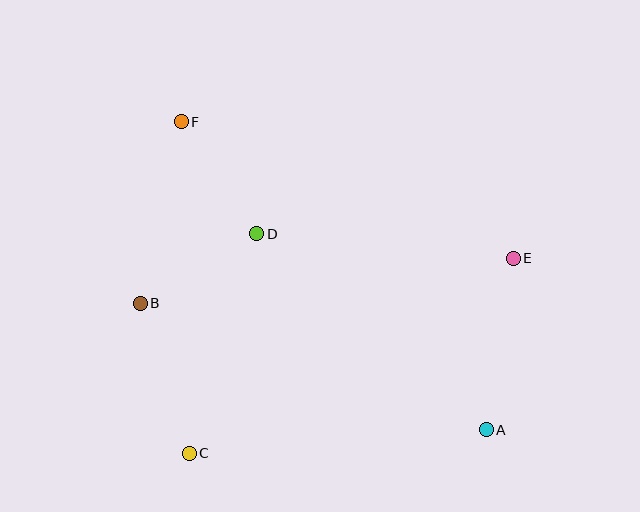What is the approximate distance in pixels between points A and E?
The distance between A and E is approximately 174 pixels.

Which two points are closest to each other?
Points D and F are closest to each other.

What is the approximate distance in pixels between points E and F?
The distance between E and F is approximately 359 pixels.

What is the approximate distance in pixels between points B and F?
The distance between B and F is approximately 186 pixels.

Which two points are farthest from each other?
Points A and F are farthest from each other.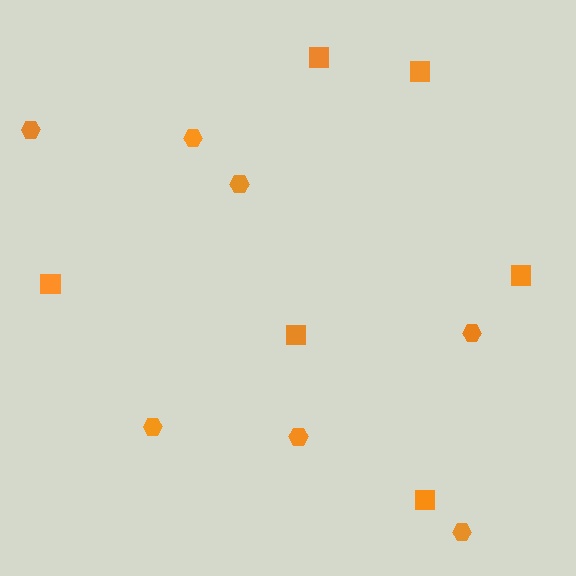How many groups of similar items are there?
There are 2 groups: one group of hexagons (7) and one group of squares (6).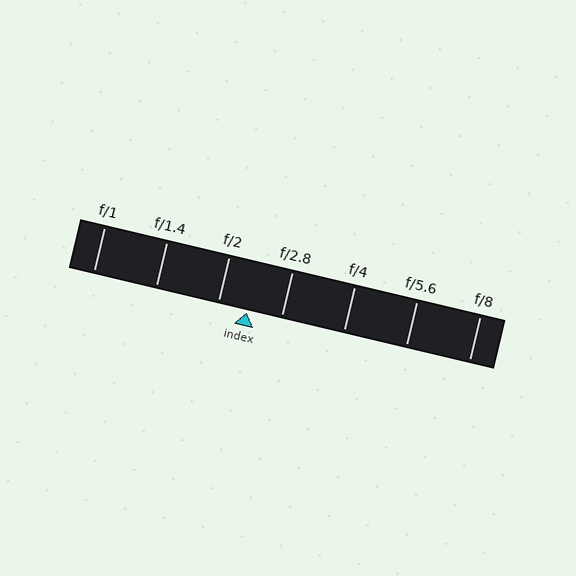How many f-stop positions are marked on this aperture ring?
There are 7 f-stop positions marked.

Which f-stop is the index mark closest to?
The index mark is closest to f/2.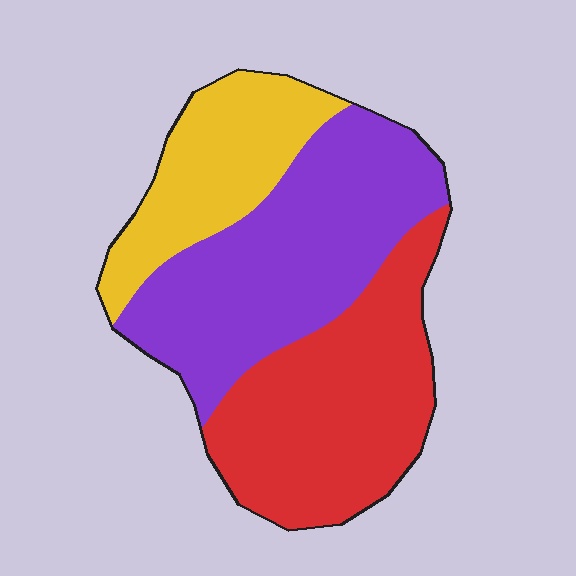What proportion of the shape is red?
Red takes up about three eighths (3/8) of the shape.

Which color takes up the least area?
Yellow, at roughly 20%.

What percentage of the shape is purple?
Purple takes up between a quarter and a half of the shape.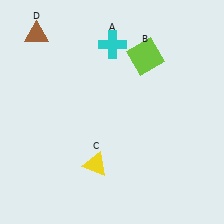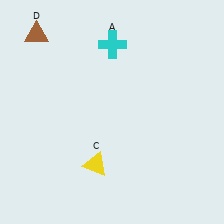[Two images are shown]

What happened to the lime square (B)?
The lime square (B) was removed in Image 2. It was in the top-right area of Image 1.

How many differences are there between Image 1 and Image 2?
There is 1 difference between the two images.